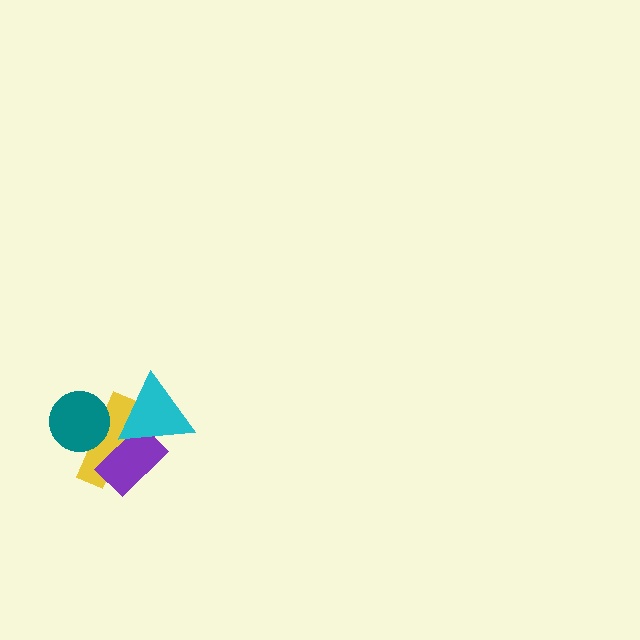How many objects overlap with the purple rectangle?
2 objects overlap with the purple rectangle.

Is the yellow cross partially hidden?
Yes, it is partially covered by another shape.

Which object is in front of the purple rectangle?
The cyan triangle is in front of the purple rectangle.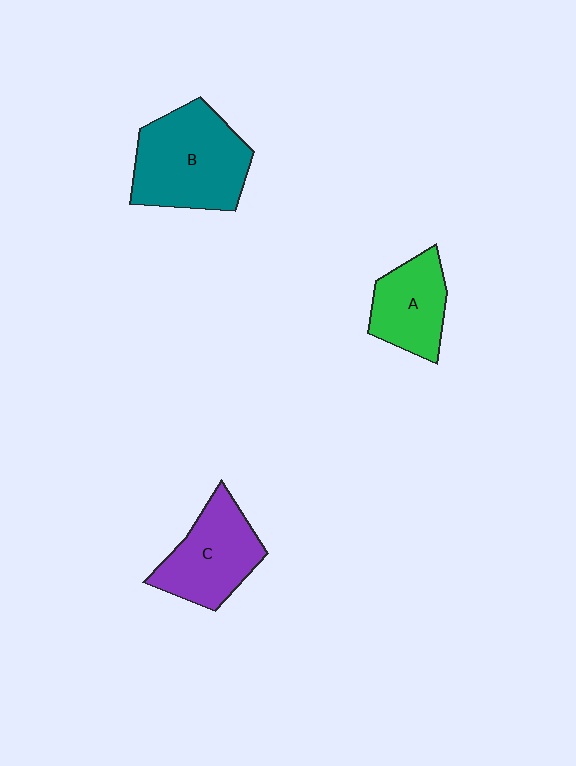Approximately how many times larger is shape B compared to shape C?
Approximately 1.3 times.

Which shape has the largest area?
Shape B (teal).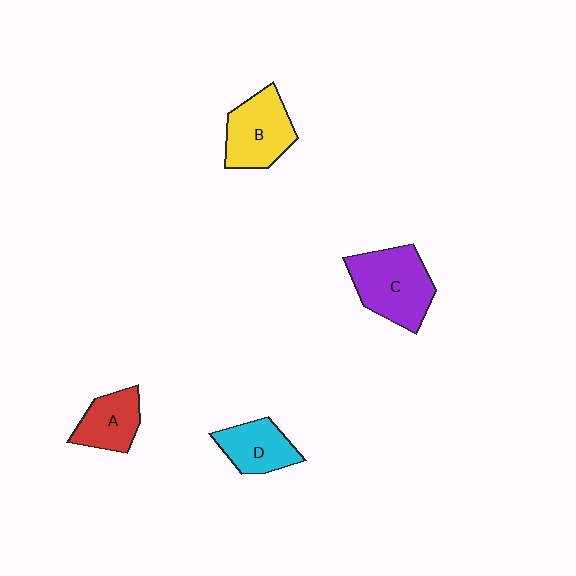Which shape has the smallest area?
Shape A (red).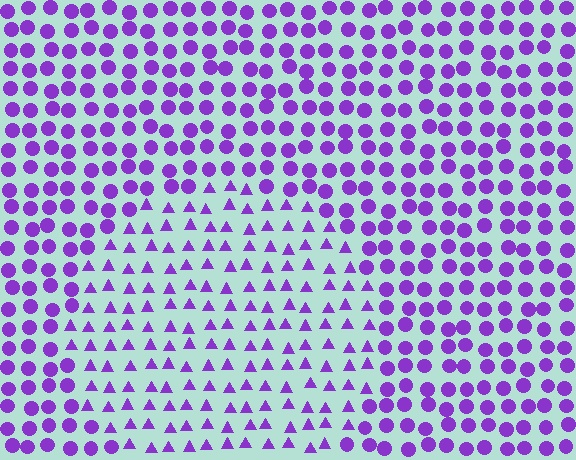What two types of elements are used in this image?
The image uses triangles inside the circle region and circles outside it.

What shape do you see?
I see a circle.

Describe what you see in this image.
The image is filled with small purple elements arranged in a uniform grid. A circle-shaped region contains triangles, while the surrounding area contains circles. The boundary is defined purely by the change in element shape.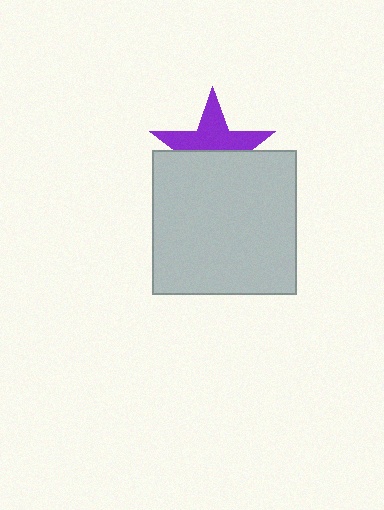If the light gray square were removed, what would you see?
You would see the complete purple star.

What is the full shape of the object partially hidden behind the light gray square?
The partially hidden object is a purple star.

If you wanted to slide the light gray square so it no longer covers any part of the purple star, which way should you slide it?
Slide it down — that is the most direct way to separate the two shapes.